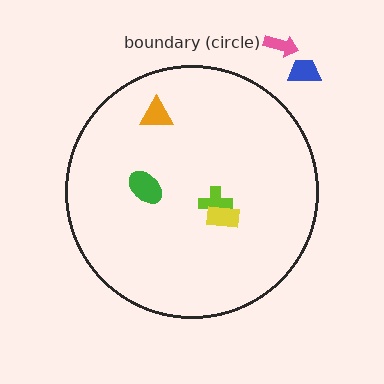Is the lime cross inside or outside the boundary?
Inside.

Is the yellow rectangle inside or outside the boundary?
Inside.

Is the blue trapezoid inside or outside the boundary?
Outside.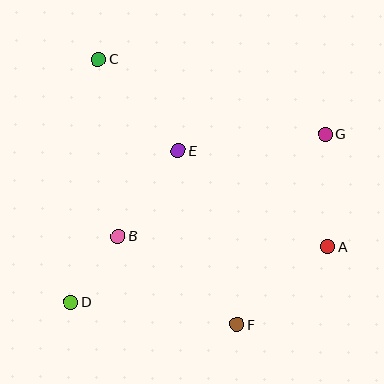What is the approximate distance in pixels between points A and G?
The distance between A and G is approximately 112 pixels.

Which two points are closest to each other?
Points B and D are closest to each other.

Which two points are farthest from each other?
Points D and G are farthest from each other.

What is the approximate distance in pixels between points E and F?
The distance between E and F is approximately 184 pixels.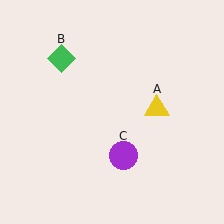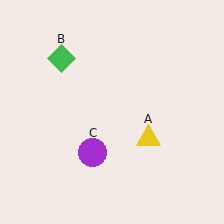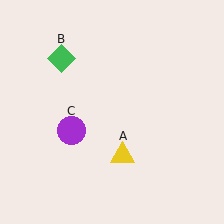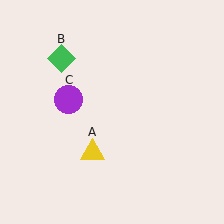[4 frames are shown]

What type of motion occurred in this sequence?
The yellow triangle (object A), purple circle (object C) rotated clockwise around the center of the scene.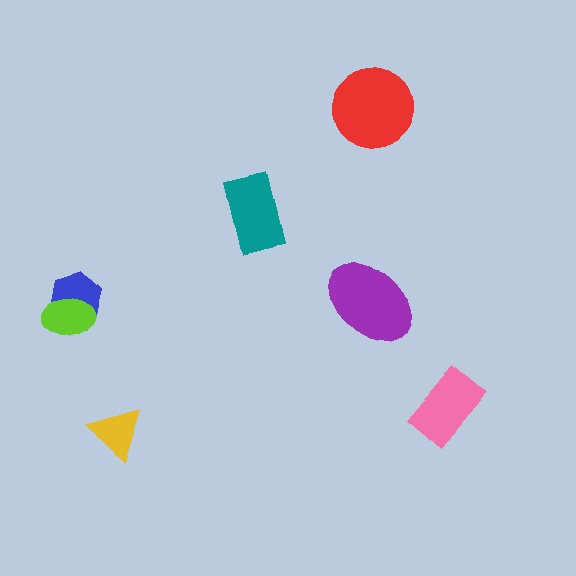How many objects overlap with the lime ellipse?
1 object overlaps with the lime ellipse.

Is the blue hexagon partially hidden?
Yes, it is partially covered by another shape.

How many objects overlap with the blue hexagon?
1 object overlaps with the blue hexagon.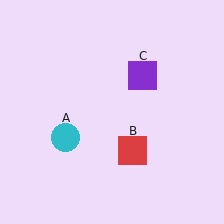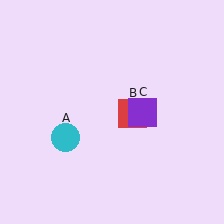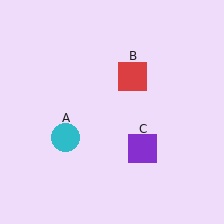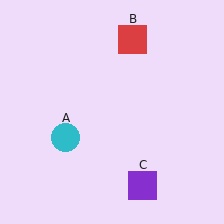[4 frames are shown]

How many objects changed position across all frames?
2 objects changed position: red square (object B), purple square (object C).